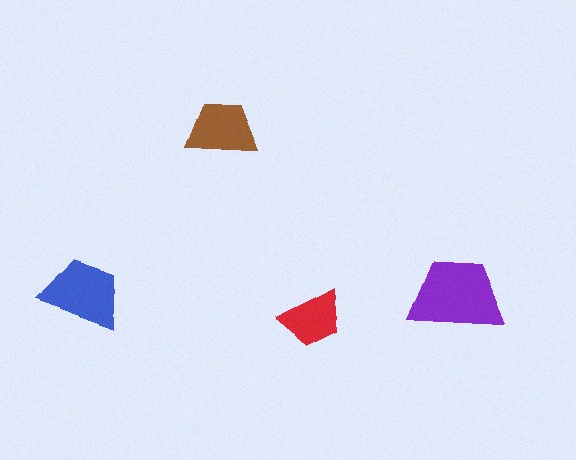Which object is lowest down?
The red trapezoid is bottommost.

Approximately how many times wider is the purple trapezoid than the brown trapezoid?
About 1.5 times wider.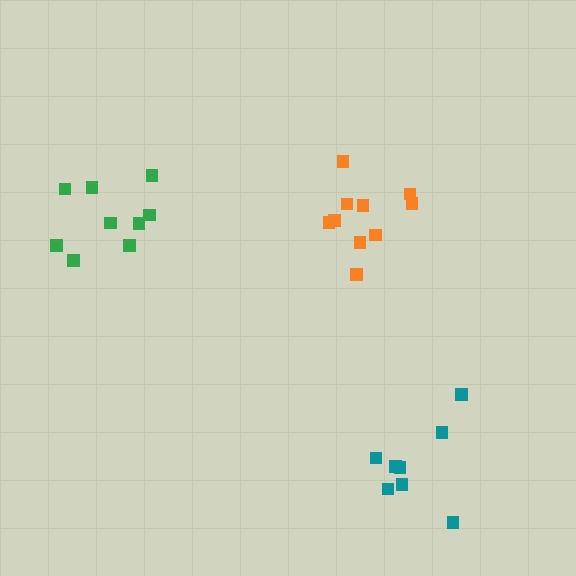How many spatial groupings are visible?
There are 3 spatial groupings.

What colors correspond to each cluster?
The clusters are colored: green, teal, orange.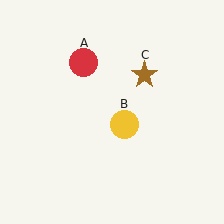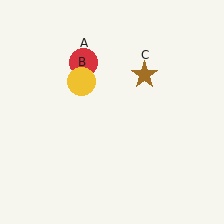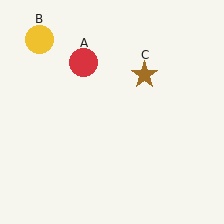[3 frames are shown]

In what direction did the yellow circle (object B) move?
The yellow circle (object B) moved up and to the left.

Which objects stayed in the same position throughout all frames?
Red circle (object A) and brown star (object C) remained stationary.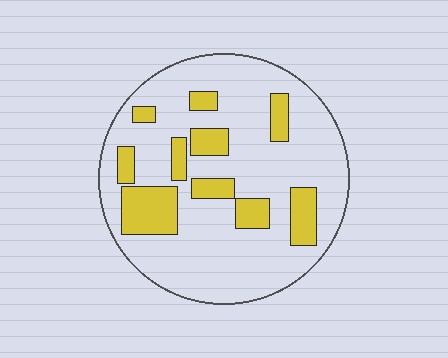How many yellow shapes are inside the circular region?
10.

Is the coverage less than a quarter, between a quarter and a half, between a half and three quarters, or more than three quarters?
Less than a quarter.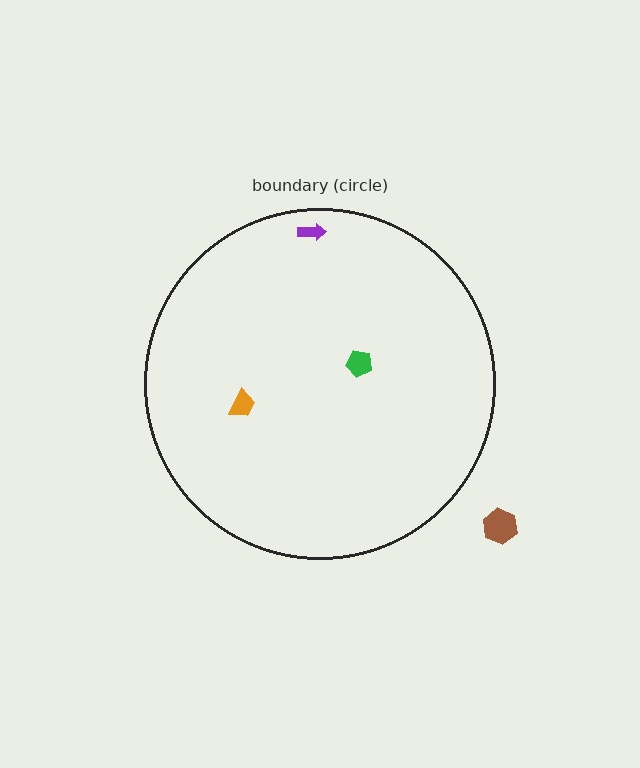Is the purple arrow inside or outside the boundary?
Inside.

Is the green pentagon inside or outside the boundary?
Inside.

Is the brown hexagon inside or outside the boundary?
Outside.